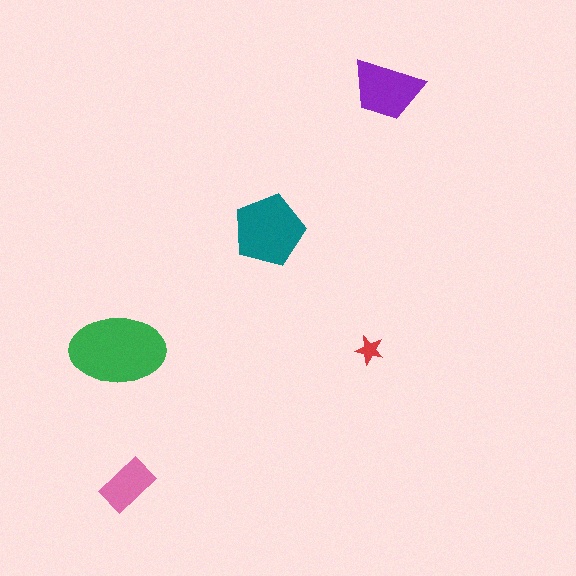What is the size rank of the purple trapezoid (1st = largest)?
3rd.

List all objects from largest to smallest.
The green ellipse, the teal pentagon, the purple trapezoid, the pink rectangle, the red star.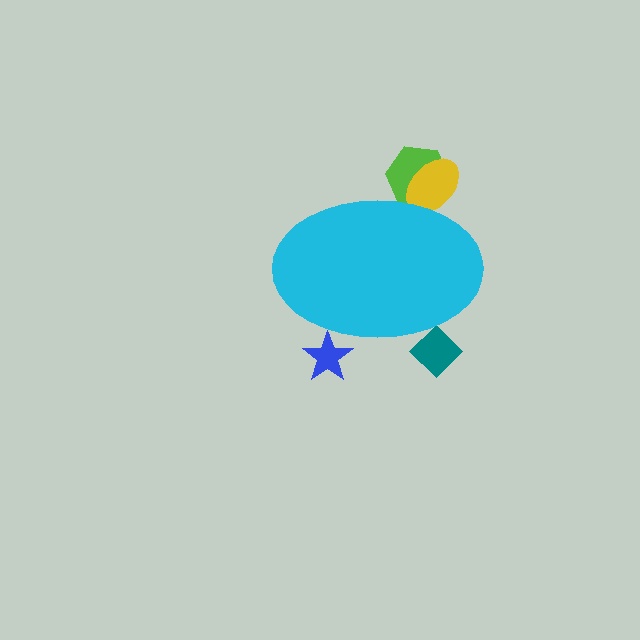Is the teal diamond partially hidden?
Yes, the teal diamond is partially hidden behind the cyan ellipse.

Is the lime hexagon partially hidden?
Yes, the lime hexagon is partially hidden behind the cyan ellipse.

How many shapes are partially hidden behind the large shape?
4 shapes are partially hidden.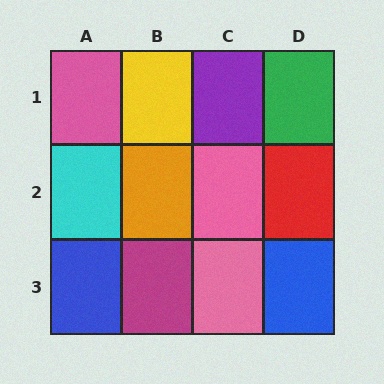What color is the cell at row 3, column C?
Pink.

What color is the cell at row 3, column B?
Magenta.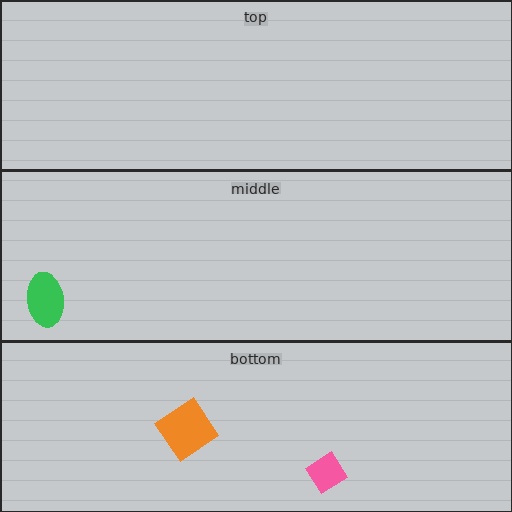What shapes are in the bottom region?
The pink diamond, the orange diamond.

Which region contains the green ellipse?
The middle region.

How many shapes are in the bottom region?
2.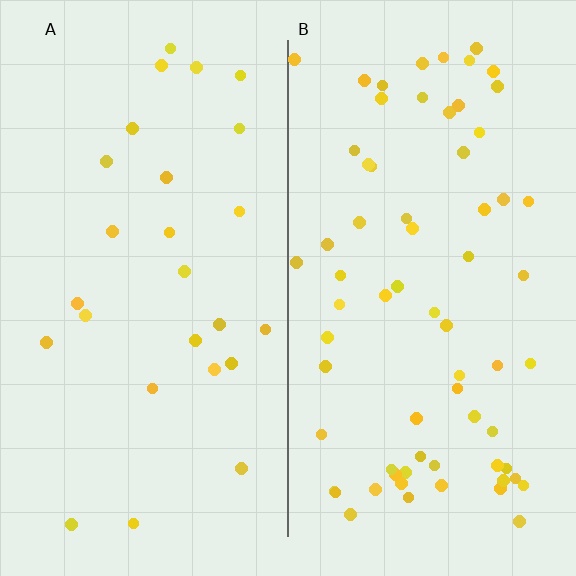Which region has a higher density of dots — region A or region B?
B (the right).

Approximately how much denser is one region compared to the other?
Approximately 2.6× — region B over region A.